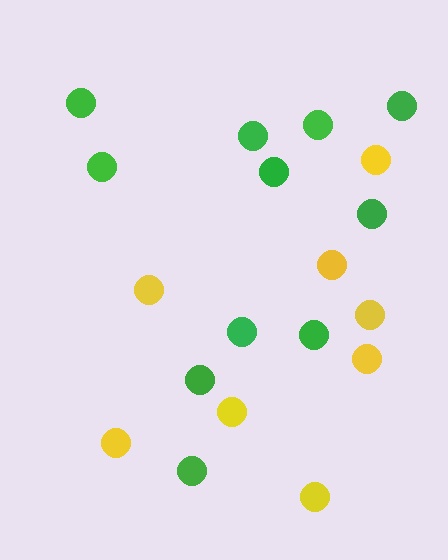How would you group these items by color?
There are 2 groups: one group of yellow circles (8) and one group of green circles (11).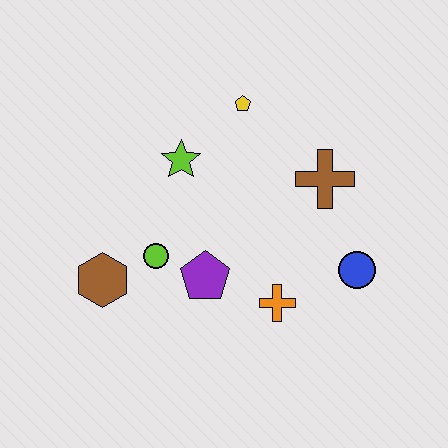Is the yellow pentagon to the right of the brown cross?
No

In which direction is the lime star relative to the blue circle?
The lime star is to the left of the blue circle.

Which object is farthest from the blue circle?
The brown hexagon is farthest from the blue circle.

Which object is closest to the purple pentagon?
The lime circle is closest to the purple pentagon.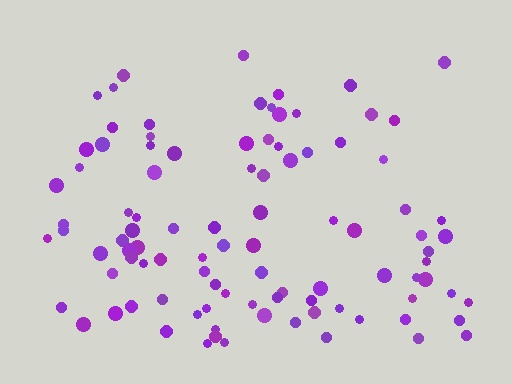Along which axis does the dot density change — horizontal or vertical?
Vertical.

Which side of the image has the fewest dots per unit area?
The top.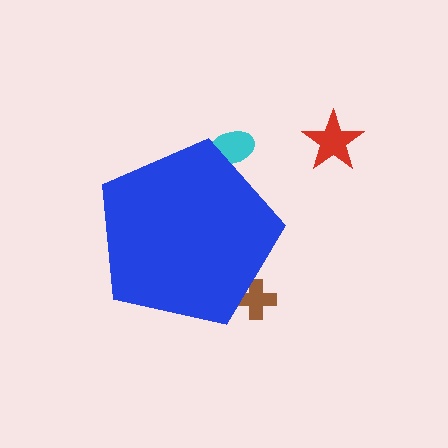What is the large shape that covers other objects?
A blue pentagon.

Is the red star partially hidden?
No, the red star is fully visible.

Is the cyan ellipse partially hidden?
Yes, the cyan ellipse is partially hidden behind the blue pentagon.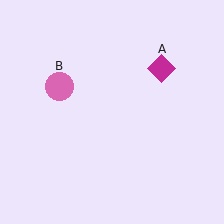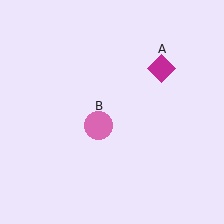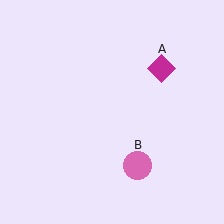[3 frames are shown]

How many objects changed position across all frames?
1 object changed position: pink circle (object B).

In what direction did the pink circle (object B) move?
The pink circle (object B) moved down and to the right.